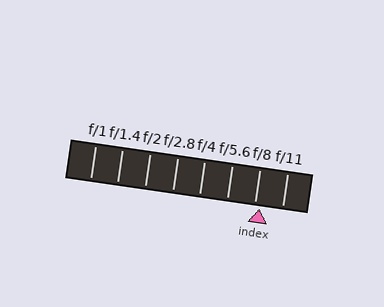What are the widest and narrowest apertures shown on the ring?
The widest aperture shown is f/1 and the narrowest is f/11.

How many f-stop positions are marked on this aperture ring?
There are 8 f-stop positions marked.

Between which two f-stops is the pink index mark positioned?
The index mark is between f/8 and f/11.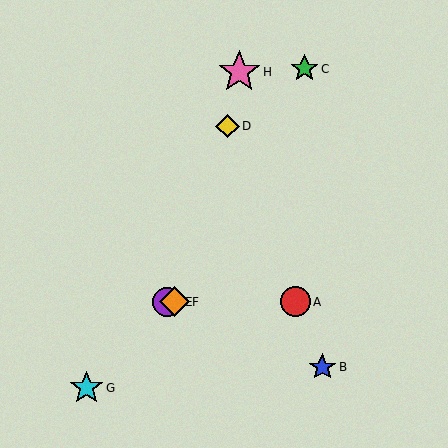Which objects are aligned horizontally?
Objects A, E, F are aligned horizontally.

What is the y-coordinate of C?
Object C is at y≈69.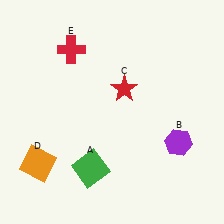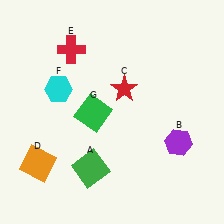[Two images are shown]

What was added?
A cyan hexagon (F), a green square (G) were added in Image 2.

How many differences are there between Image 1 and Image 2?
There are 2 differences between the two images.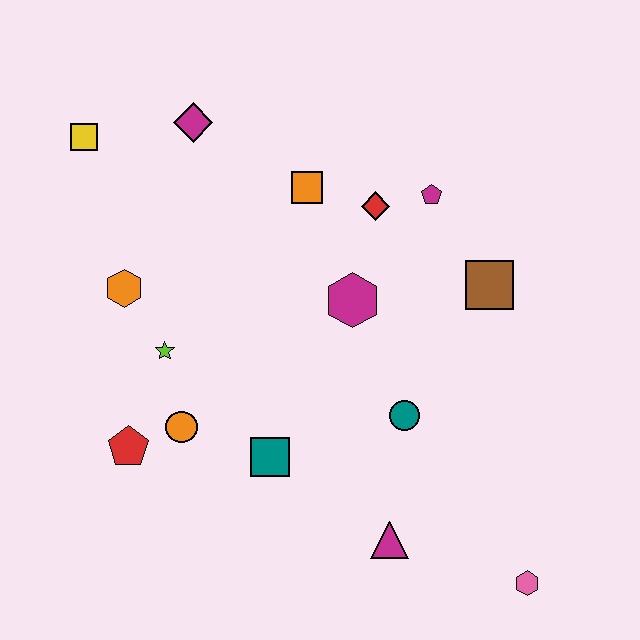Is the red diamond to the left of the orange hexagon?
No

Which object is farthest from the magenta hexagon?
The pink hexagon is farthest from the magenta hexagon.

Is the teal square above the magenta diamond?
No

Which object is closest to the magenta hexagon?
The red diamond is closest to the magenta hexagon.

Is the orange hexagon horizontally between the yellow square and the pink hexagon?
Yes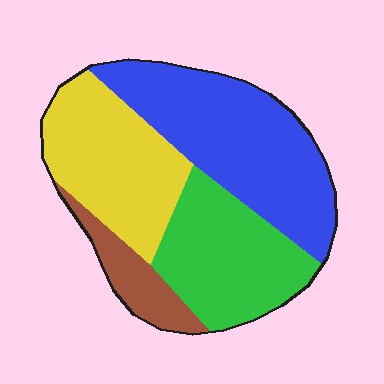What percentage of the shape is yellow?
Yellow takes up about one quarter (1/4) of the shape.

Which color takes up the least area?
Brown, at roughly 10%.